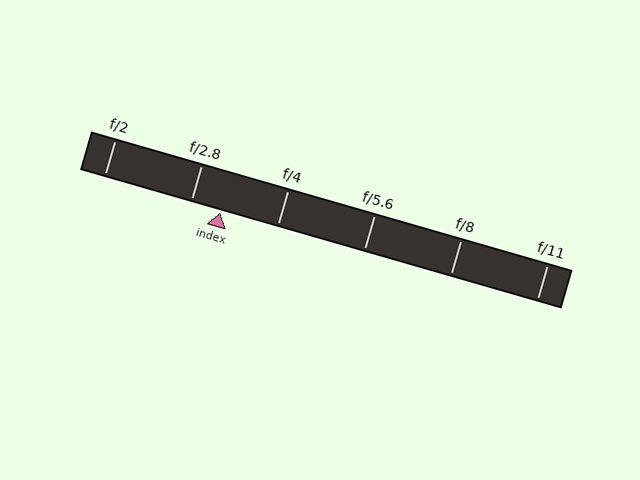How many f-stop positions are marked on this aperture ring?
There are 6 f-stop positions marked.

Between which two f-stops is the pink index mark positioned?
The index mark is between f/2.8 and f/4.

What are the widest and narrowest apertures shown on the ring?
The widest aperture shown is f/2 and the narrowest is f/11.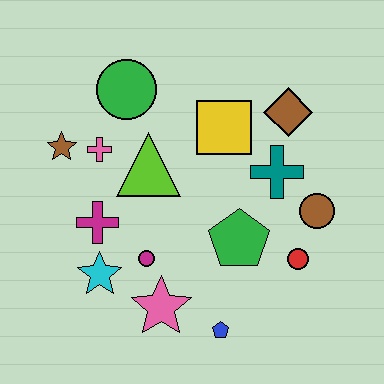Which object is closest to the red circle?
The brown circle is closest to the red circle.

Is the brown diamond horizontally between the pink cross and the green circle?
No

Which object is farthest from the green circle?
The blue pentagon is farthest from the green circle.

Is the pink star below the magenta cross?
Yes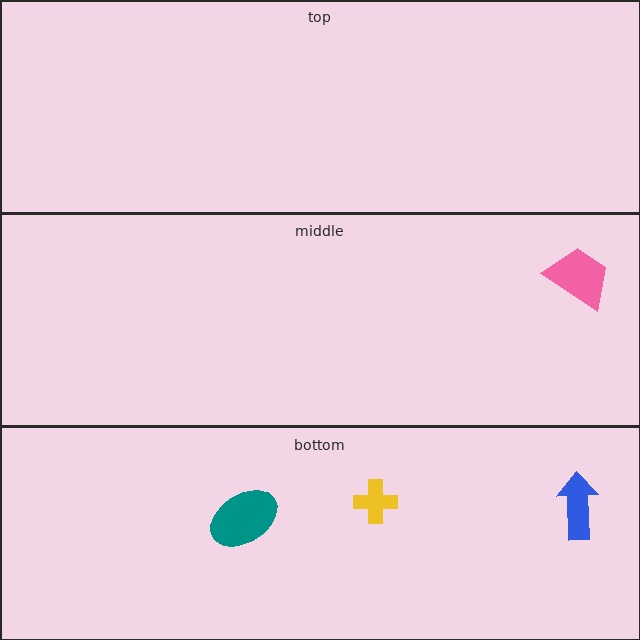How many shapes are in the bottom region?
3.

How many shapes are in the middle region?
1.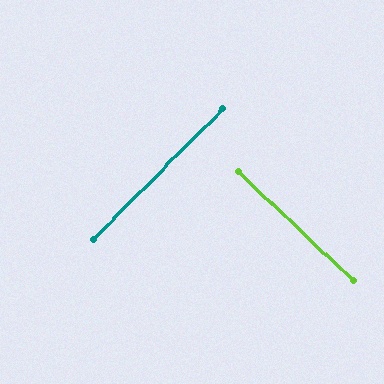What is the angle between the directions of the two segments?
Approximately 89 degrees.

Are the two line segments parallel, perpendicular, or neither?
Perpendicular — they meet at approximately 89°.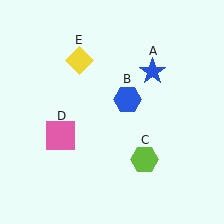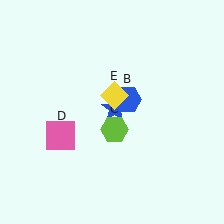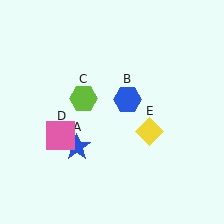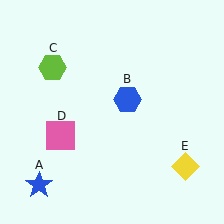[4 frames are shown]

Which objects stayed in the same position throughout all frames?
Blue hexagon (object B) and pink square (object D) remained stationary.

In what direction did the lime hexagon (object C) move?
The lime hexagon (object C) moved up and to the left.